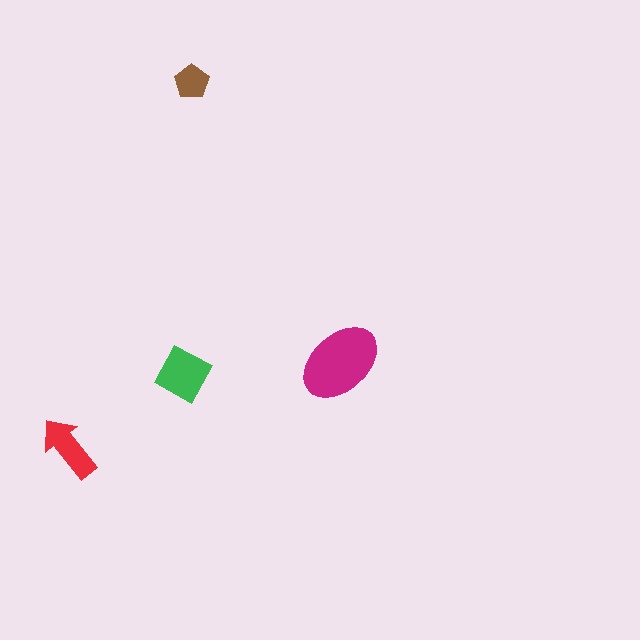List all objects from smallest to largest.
The brown pentagon, the red arrow, the green square, the magenta ellipse.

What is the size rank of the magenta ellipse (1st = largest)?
1st.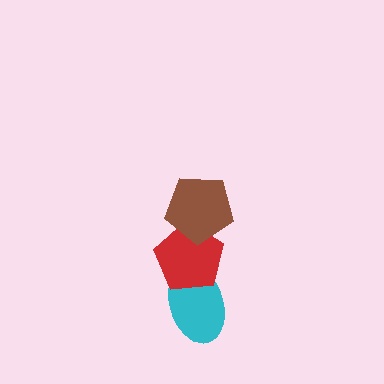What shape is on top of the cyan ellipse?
The red pentagon is on top of the cyan ellipse.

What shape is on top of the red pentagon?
The brown pentagon is on top of the red pentagon.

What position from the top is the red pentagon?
The red pentagon is 2nd from the top.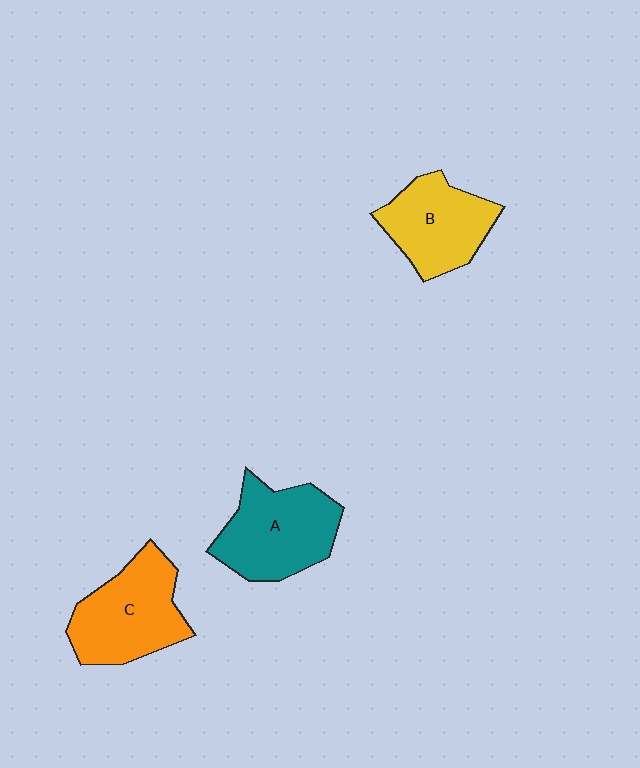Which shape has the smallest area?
Shape B (yellow).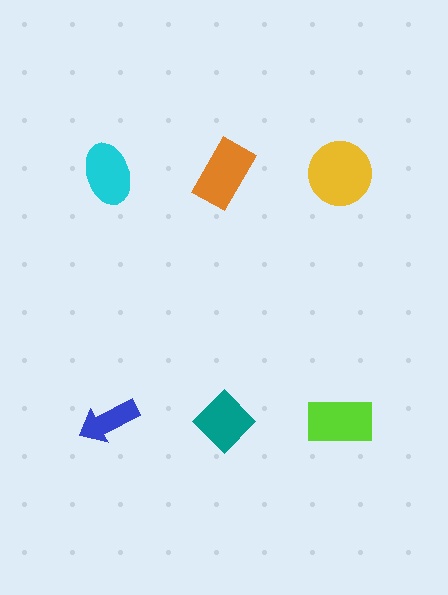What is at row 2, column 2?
A teal diamond.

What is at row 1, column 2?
An orange rectangle.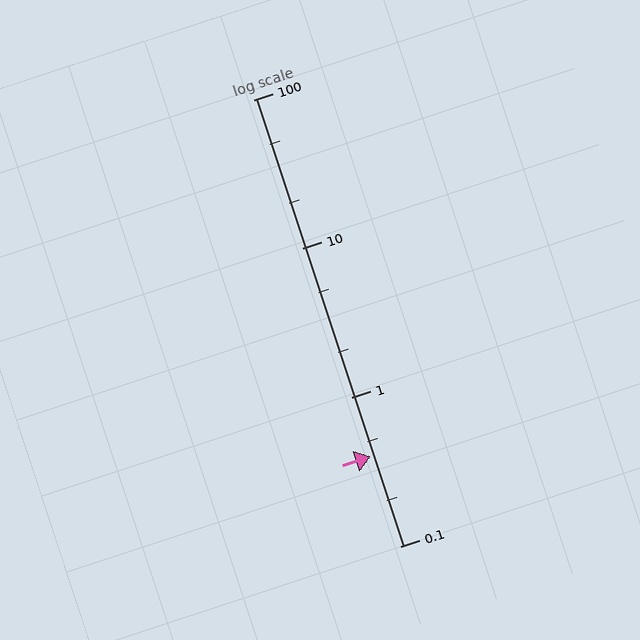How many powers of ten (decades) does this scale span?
The scale spans 3 decades, from 0.1 to 100.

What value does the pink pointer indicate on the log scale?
The pointer indicates approximately 0.4.